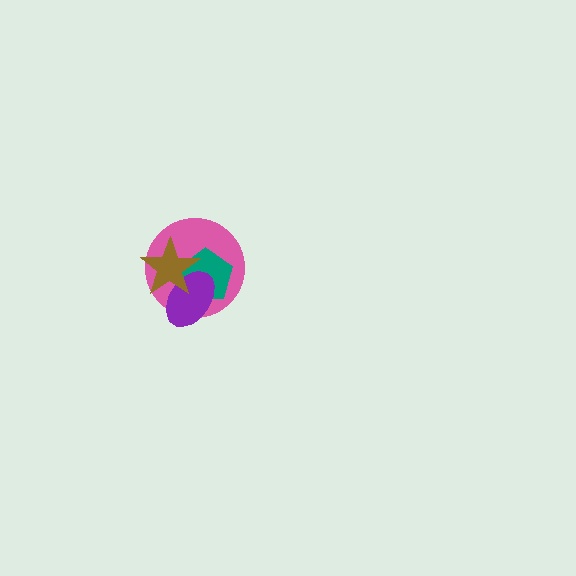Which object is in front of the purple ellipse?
The brown star is in front of the purple ellipse.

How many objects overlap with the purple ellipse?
3 objects overlap with the purple ellipse.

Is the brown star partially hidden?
No, no other shape covers it.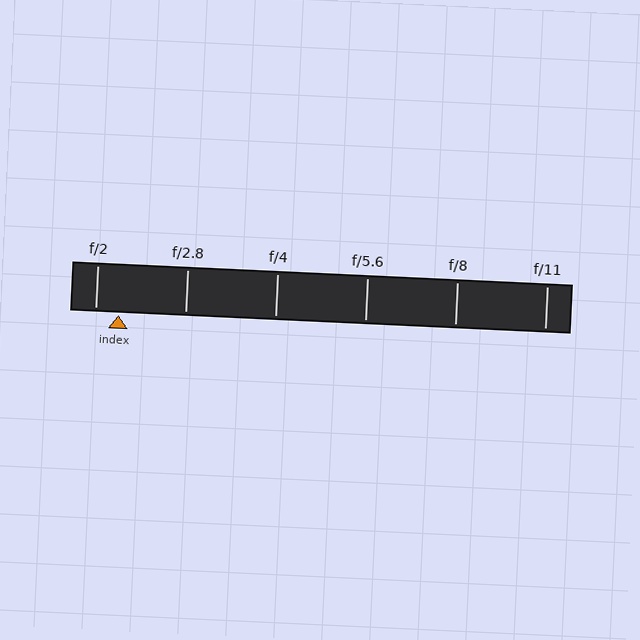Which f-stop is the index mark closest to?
The index mark is closest to f/2.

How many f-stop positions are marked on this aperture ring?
There are 6 f-stop positions marked.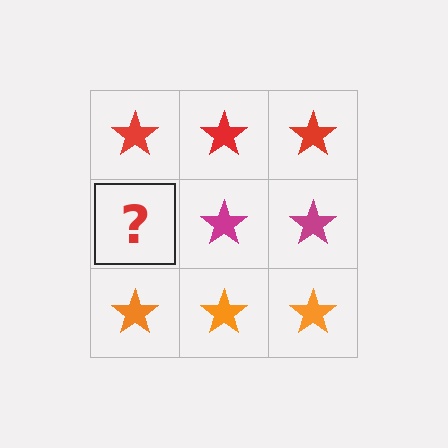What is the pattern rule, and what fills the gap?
The rule is that each row has a consistent color. The gap should be filled with a magenta star.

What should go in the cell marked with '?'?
The missing cell should contain a magenta star.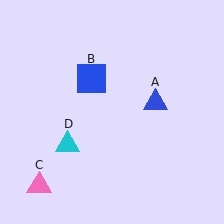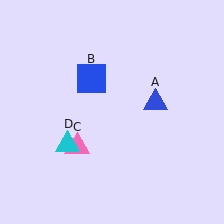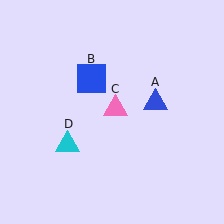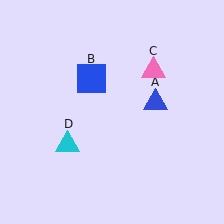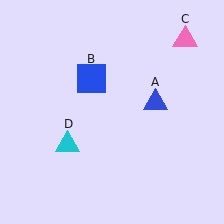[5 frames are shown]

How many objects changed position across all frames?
1 object changed position: pink triangle (object C).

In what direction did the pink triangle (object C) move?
The pink triangle (object C) moved up and to the right.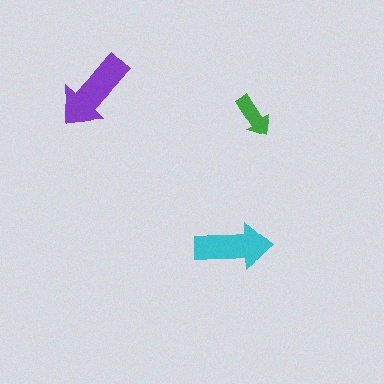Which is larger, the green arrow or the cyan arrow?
The cyan one.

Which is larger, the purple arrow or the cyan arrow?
The purple one.